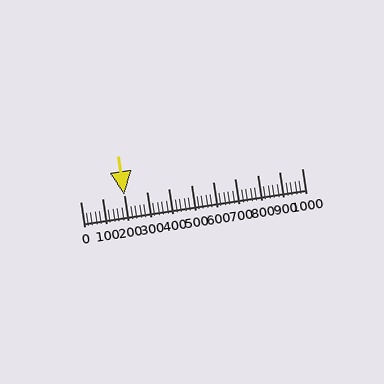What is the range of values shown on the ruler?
The ruler shows values from 0 to 1000.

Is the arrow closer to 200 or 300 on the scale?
The arrow is closer to 200.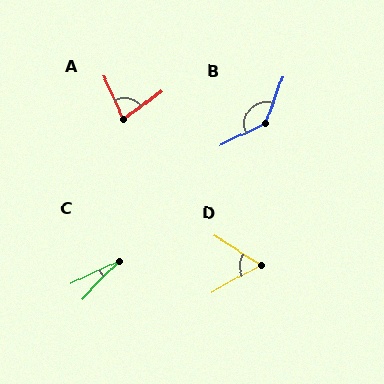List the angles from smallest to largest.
C (20°), D (62°), A (78°), B (135°).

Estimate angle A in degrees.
Approximately 78 degrees.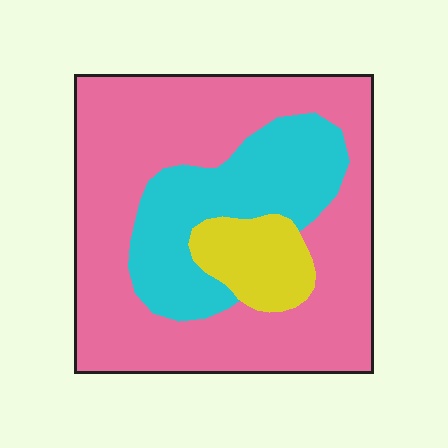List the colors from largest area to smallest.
From largest to smallest: pink, cyan, yellow.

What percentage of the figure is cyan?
Cyan takes up between a sixth and a third of the figure.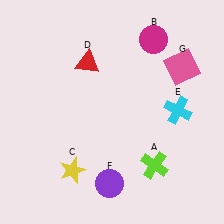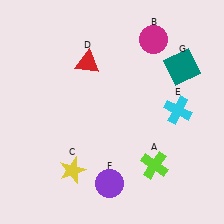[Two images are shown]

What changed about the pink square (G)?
In Image 1, G is pink. In Image 2, it changed to teal.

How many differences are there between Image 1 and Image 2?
There is 1 difference between the two images.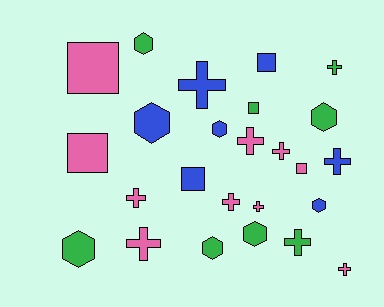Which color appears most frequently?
Pink, with 10 objects.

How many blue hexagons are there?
There are 3 blue hexagons.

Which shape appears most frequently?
Cross, with 11 objects.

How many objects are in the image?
There are 25 objects.